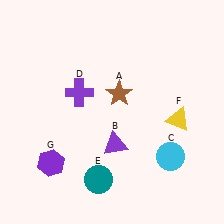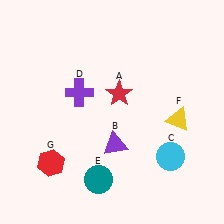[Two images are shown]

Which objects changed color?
A changed from brown to red. G changed from purple to red.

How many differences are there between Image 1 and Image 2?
There are 2 differences between the two images.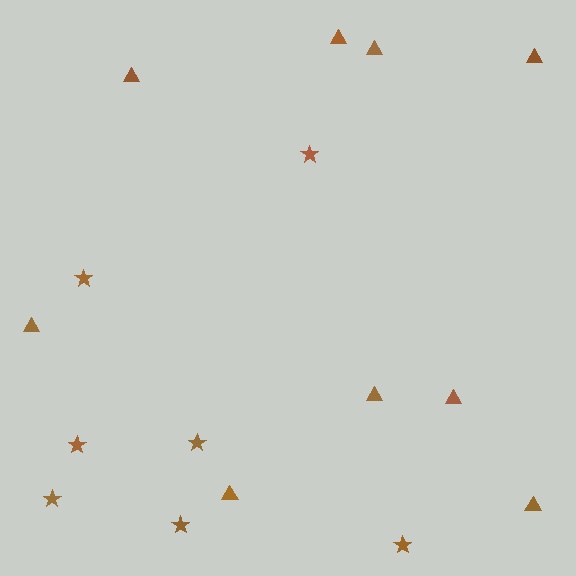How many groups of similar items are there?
There are 2 groups: one group of triangles (9) and one group of stars (7).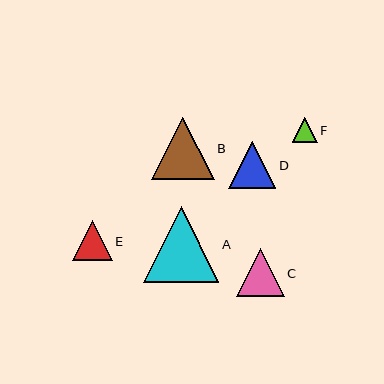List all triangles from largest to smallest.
From largest to smallest: A, B, C, D, E, F.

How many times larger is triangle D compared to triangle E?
Triangle D is approximately 1.2 times the size of triangle E.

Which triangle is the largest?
Triangle A is the largest with a size of approximately 75 pixels.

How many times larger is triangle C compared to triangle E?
Triangle C is approximately 1.2 times the size of triangle E.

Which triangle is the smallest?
Triangle F is the smallest with a size of approximately 25 pixels.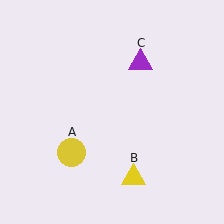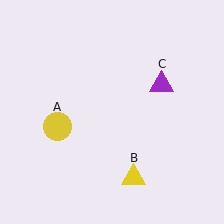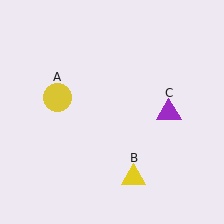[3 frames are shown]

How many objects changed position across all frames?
2 objects changed position: yellow circle (object A), purple triangle (object C).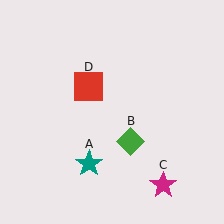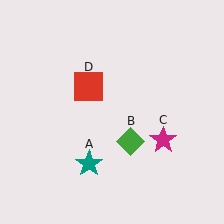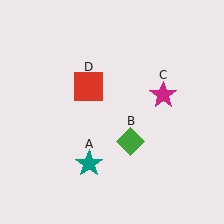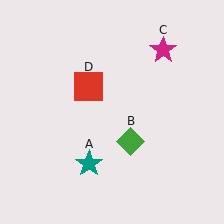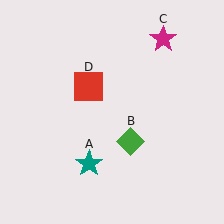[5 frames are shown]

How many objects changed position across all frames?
1 object changed position: magenta star (object C).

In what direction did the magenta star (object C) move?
The magenta star (object C) moved up.